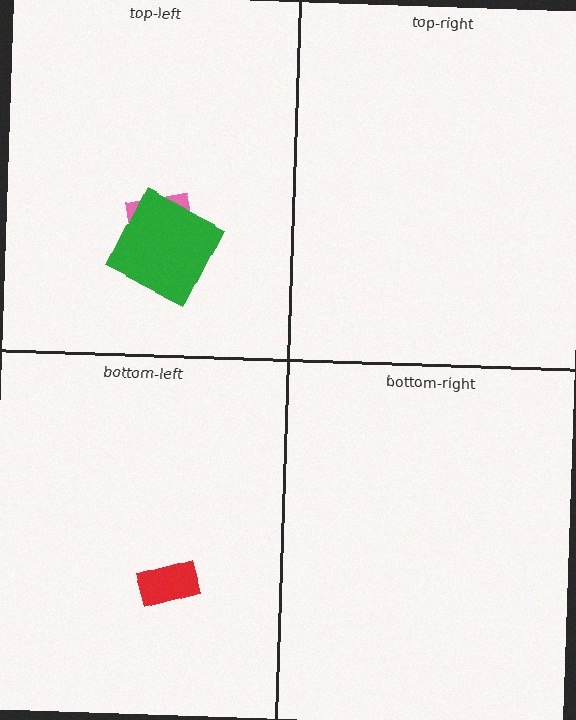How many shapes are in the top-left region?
2.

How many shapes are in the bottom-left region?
1.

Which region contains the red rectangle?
The bottom-left region.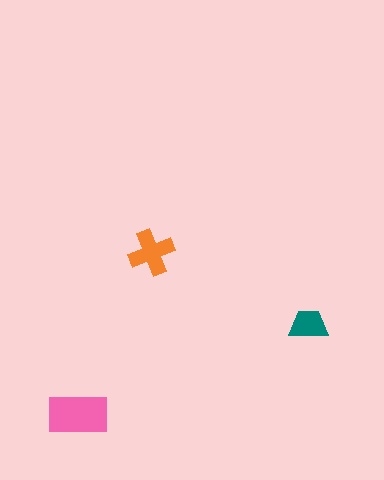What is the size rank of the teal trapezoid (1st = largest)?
3rd.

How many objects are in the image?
There are 3 objects in the image.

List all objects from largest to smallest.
The pink rectangle, the orange cross, the teal trapezoid.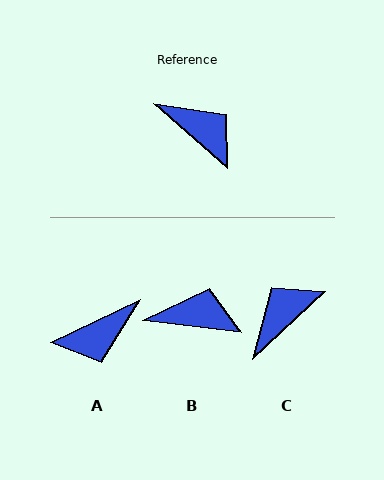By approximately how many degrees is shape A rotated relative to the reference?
Approximately 113 degrees clockwise.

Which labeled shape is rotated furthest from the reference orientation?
A, about 113 degrees away.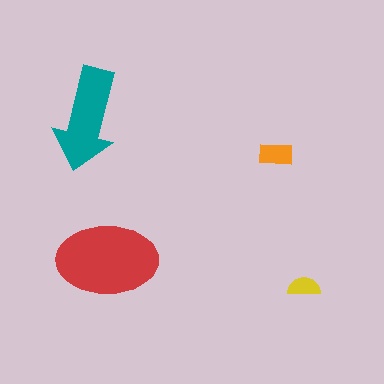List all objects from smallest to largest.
The yellow semicircle, the orange rectangle, the teal arrow, the red ellipse.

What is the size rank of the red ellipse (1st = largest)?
1st.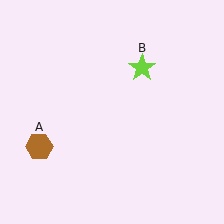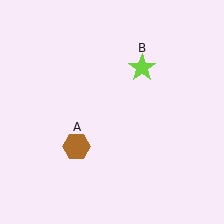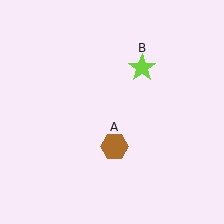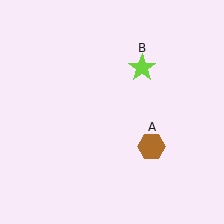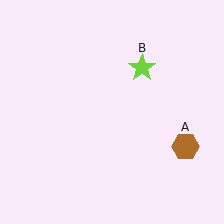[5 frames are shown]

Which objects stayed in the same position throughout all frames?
Lime star (object B) remained stationary.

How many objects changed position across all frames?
1 object changed position: brown hexagon (object A).